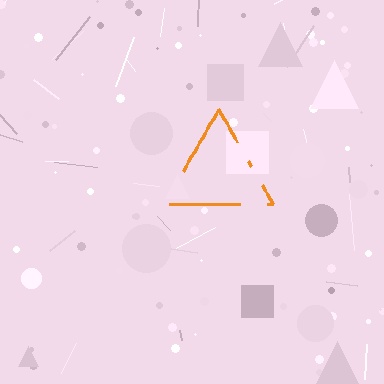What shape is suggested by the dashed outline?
The dashed outline suggests a triangle.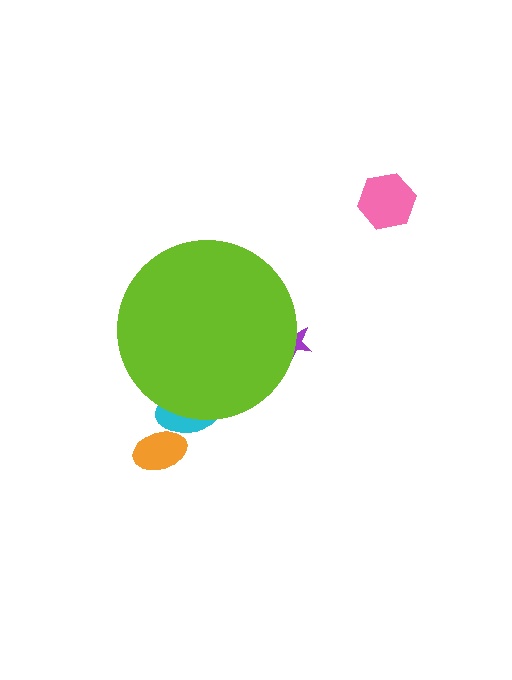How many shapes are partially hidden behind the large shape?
2 shapes are partially hidden.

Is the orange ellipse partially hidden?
No, the orange ellipse is fully visible.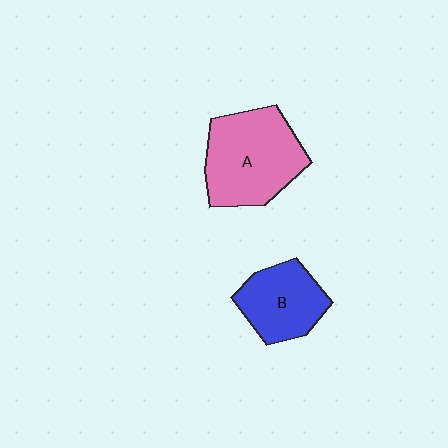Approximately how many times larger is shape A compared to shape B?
Approximately 1.5 times.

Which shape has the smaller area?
Shape B (blue).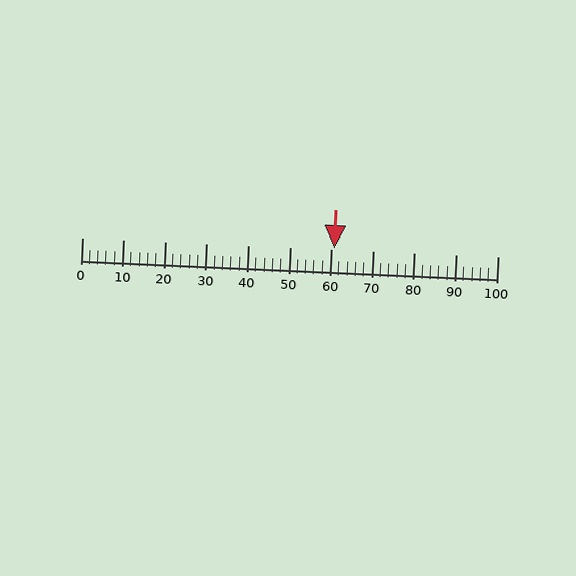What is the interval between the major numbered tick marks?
The major tick marks are spaced 10 units apart.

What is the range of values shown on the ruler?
The ruler shows values from 0 to 100.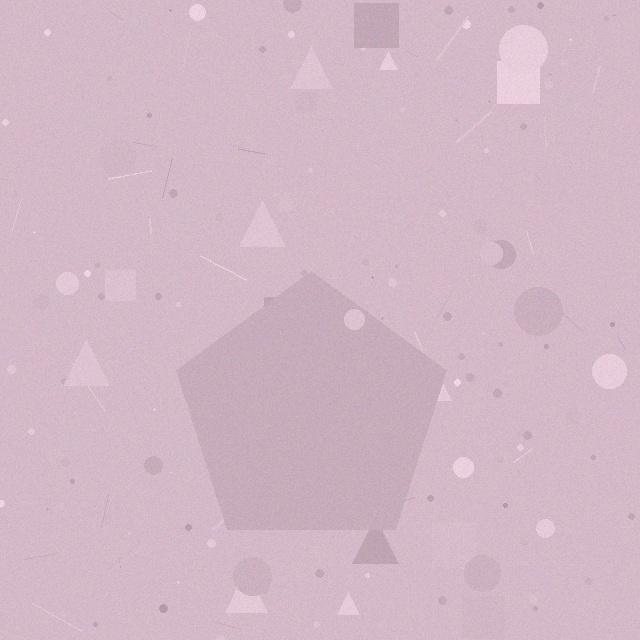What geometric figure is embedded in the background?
A pentagon is embedded in the background.